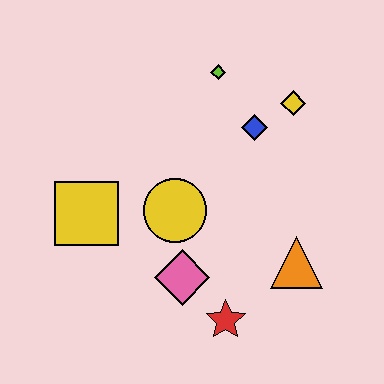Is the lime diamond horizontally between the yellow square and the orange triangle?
Yes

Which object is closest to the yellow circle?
The pink diamond is closest to the yellow circle.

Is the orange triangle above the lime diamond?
No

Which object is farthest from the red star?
The lime diamond is farthest from the red star.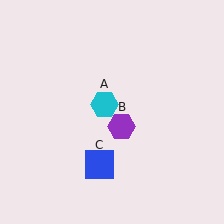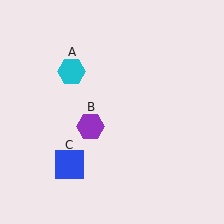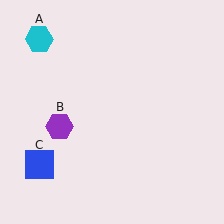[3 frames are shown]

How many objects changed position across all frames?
3 objects changed position: cyan hexagon (object A), purple hexagon (object B), blue square (object C).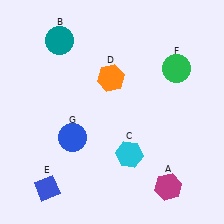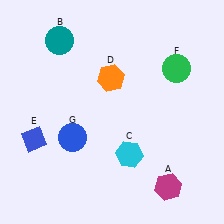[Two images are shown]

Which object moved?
The blue diamond (E) moved up.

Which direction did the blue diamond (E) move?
The blue diamond (E) moved up.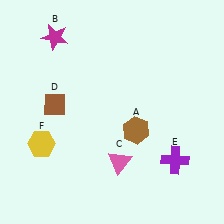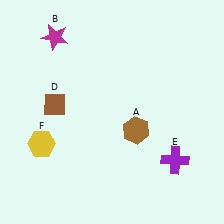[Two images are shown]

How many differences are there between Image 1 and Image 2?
There is 1 difference between the two images.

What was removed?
The pink triangle (C) was removed in Image 2.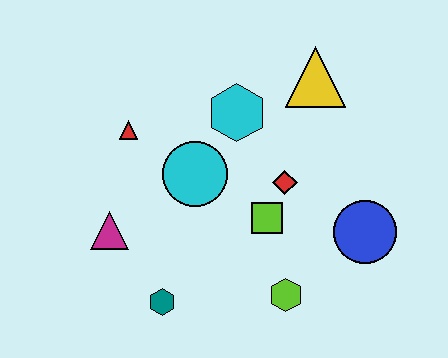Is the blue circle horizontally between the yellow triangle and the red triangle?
No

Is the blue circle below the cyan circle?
Yes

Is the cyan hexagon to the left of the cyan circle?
No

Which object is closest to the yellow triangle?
The cyan hexagon is closest to the yellow triangle.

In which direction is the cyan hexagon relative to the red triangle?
The cyan hexagon is to the right of the red triangle.